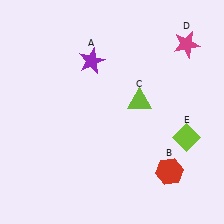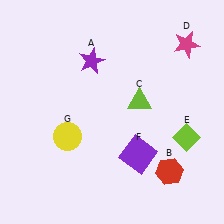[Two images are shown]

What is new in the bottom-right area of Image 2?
A purple square (F) was added in the bottom-right area of Image 2.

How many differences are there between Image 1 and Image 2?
There are 2 differences between the two images.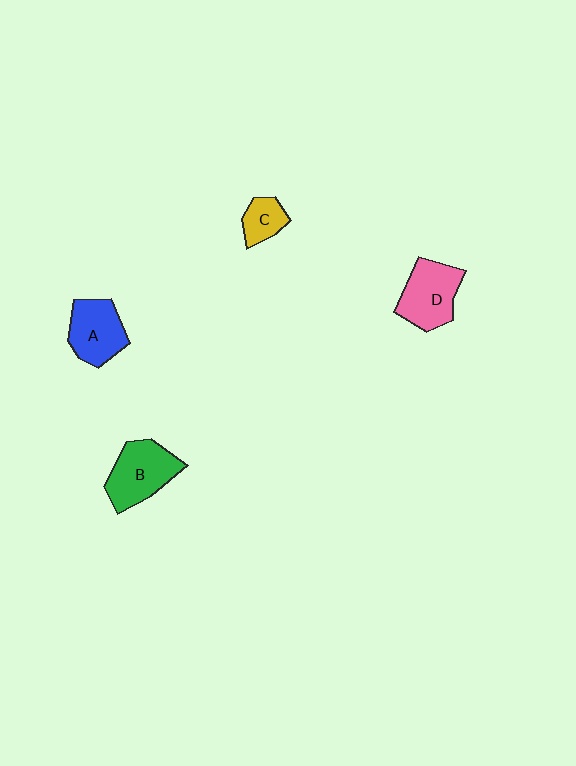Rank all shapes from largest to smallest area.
From largest to smallest: B (green), D (pink), A (blue), C (yellow).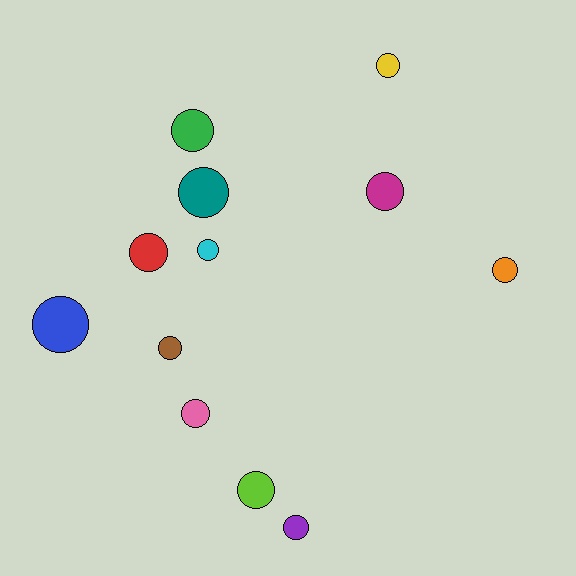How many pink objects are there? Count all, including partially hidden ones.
There is 1 pink object.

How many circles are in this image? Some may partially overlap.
There are 12 circles.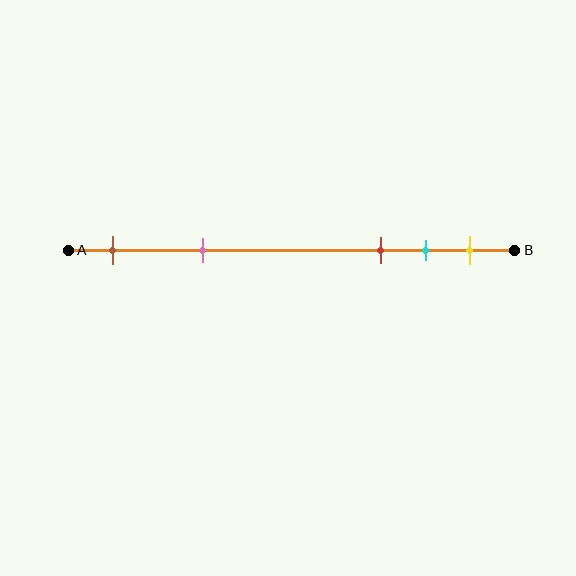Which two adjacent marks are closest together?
The cyan and yellow marks are the closest adjacent pair.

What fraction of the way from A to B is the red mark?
The red mark is approximately 70% (0.7) of the way from A to B.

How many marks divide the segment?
There are 5 marks dividing the segment.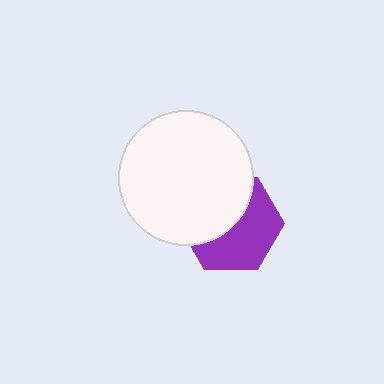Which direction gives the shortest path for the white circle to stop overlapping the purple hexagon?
Moving toward the upper-left gives the shortest separation.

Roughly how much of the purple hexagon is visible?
About half of it is visible (roughly 53%).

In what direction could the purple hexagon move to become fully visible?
The purple hexagon could move toward the lower-right. That would shift it out from behind the white circle entirely.